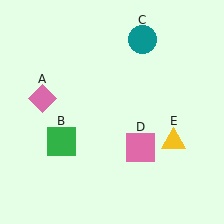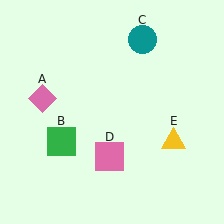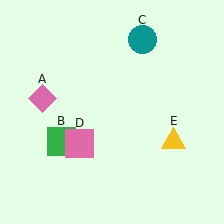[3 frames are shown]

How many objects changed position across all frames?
1 object changed position: pink square (object D).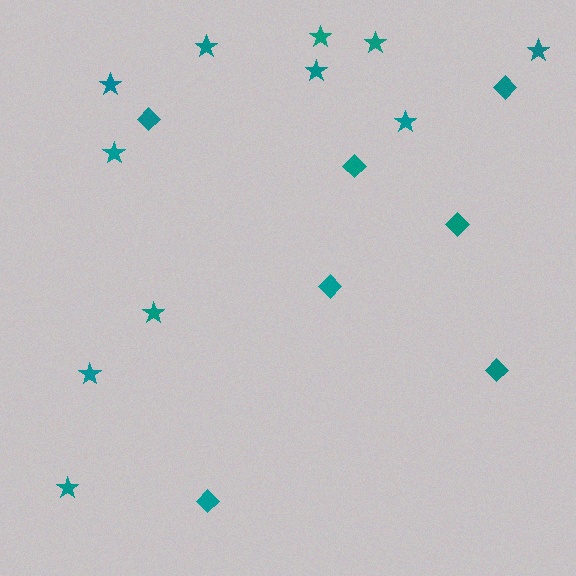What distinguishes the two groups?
There are 2 groups: one group of diamonds (7) and one group of stars (11).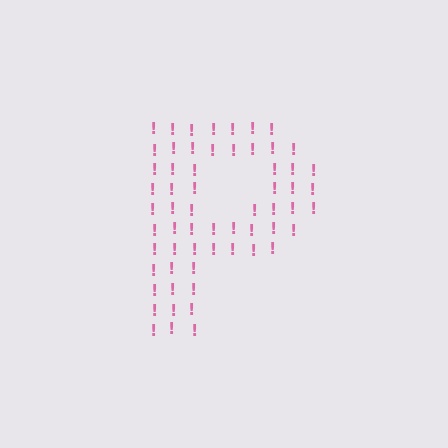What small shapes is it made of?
It is made of small exclamation marks.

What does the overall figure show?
The overall figure shows the letter P.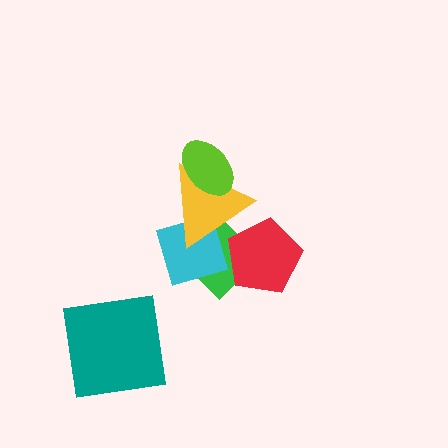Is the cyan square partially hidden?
Yes, it is partially covered by another shape.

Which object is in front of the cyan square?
The yellow triangle is in front of the cyan square.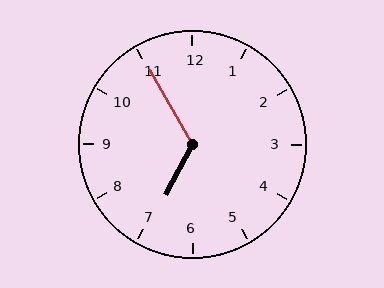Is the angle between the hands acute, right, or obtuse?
It is obtuse.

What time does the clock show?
6:55.